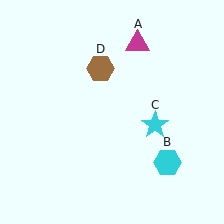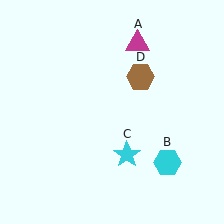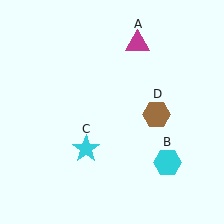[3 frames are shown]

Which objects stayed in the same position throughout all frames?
Magenta triangle (object A) and cyan hexagon (object B) remained stationary.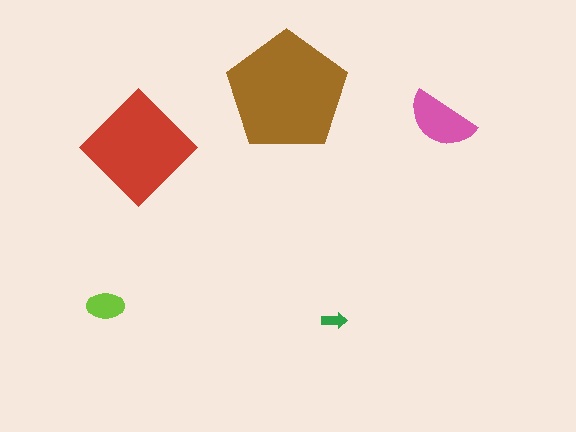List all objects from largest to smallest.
The brown pentagon, the red diamond, the pink semicircle, the lime ellipse, the green arrow.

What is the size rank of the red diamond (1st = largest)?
2nd.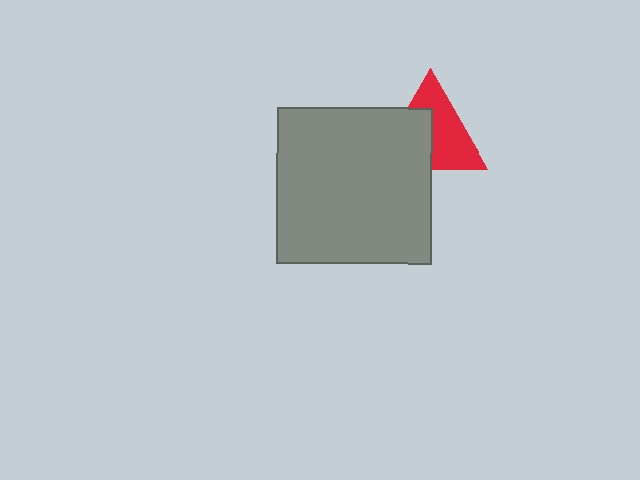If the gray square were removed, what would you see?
You would see the complete red triangle.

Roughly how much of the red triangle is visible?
About half of it is visible (roughly 56%).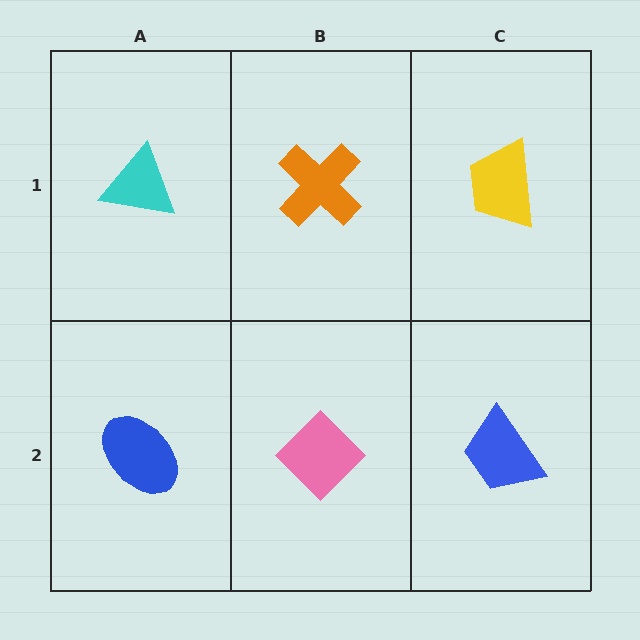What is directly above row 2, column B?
An orange cross.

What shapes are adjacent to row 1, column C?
A blue trapezoid (row 2, column C), an orange cross (row 1, column B).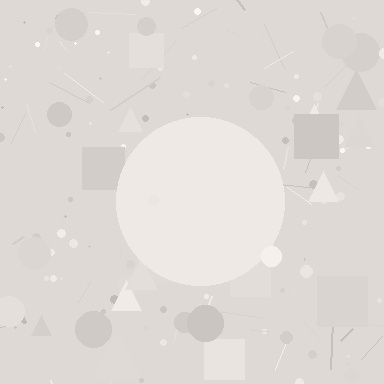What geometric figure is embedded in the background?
A circle is embedded in the background.